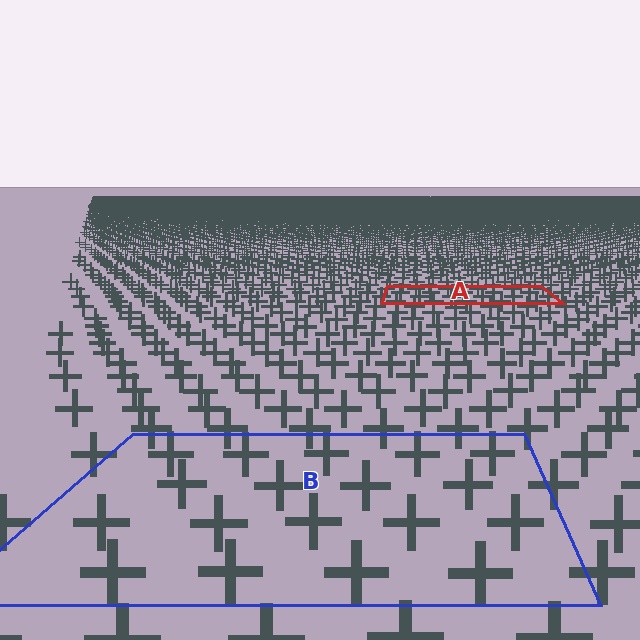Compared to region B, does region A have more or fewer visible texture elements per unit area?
Region A has more texture elements per unit area — they are packed more densely because it is farther away.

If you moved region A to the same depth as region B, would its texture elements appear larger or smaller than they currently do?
They would appear larger. At a closer depth, the same texture elements are projected at a bigger on-screen size.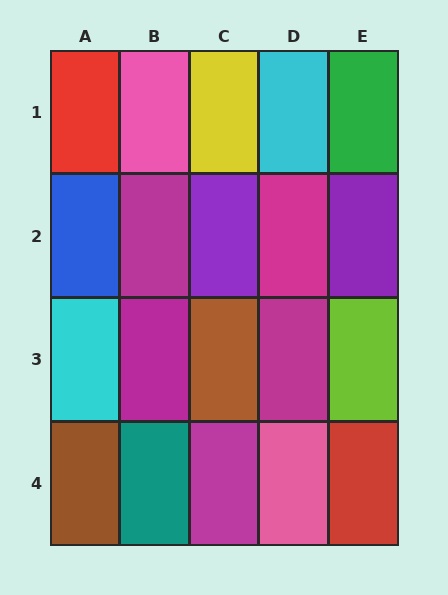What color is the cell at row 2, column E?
Purple.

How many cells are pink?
2 cells are pink.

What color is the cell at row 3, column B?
Magenta.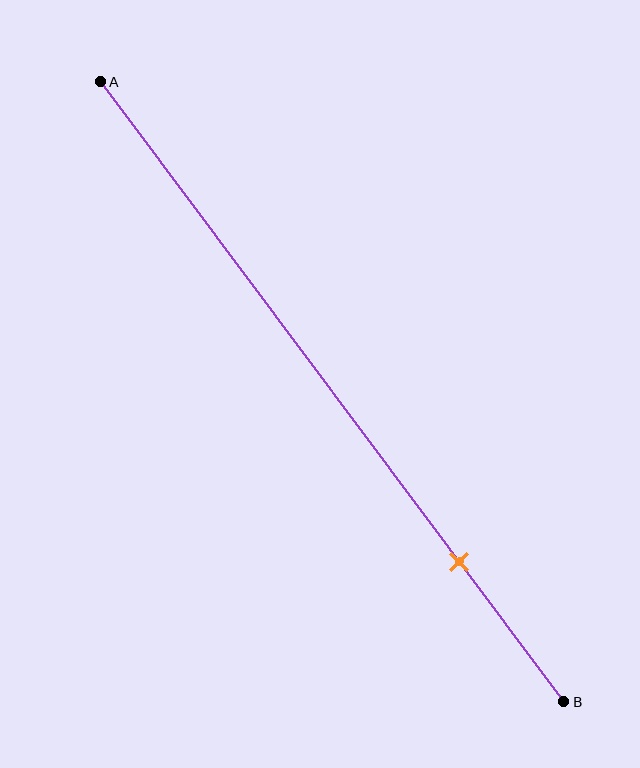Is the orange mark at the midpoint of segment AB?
No, the mark is at about 75% from A, not at the 50% midpoint.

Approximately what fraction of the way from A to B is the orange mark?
The orange mark is approximately 75% of the way from A to B.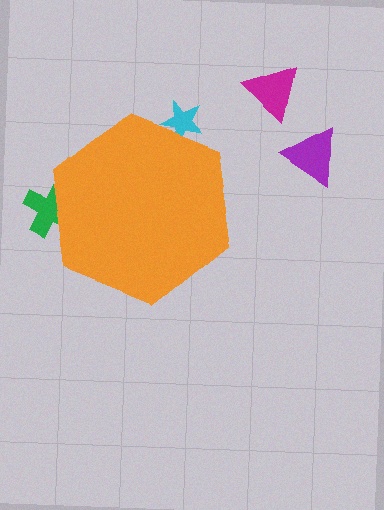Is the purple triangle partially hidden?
No, the purple triangle is fully visible.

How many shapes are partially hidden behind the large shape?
2 shapes are partially hidden.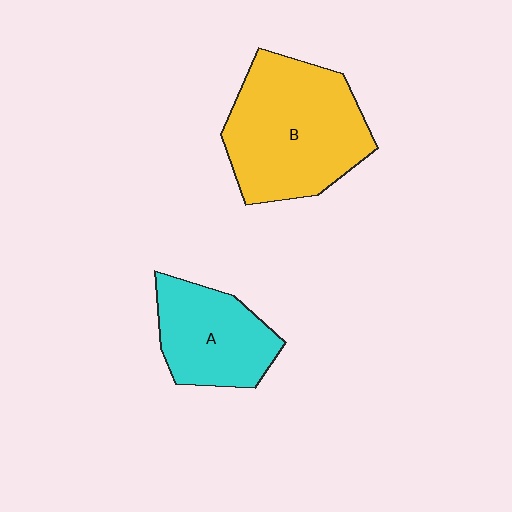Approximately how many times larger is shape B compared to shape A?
Approximately 1.6 times.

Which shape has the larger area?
Shape B (yellow).